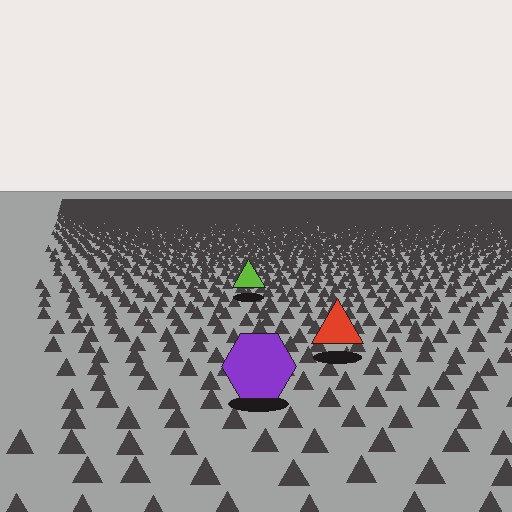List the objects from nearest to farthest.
From nearest to farthest: the purple hexagon, the red triangle, the lime triangle.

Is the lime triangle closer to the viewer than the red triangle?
No. The red triangle is closer — you can tell from the texture gradient: the ground texture is coarser near it.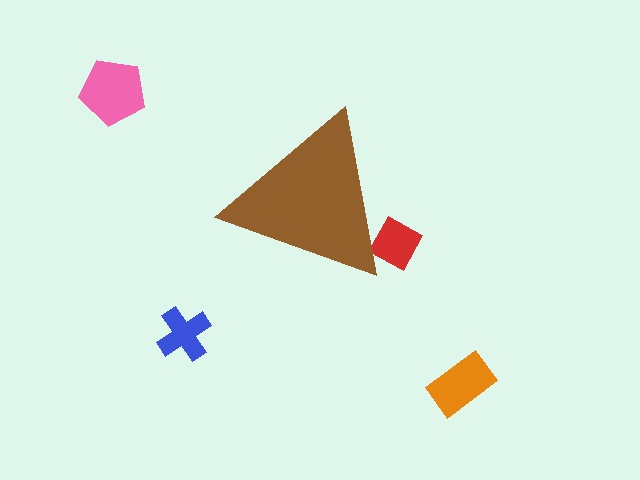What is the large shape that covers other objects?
A brown triangle.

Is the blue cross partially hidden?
No, the blue cross is fully visible.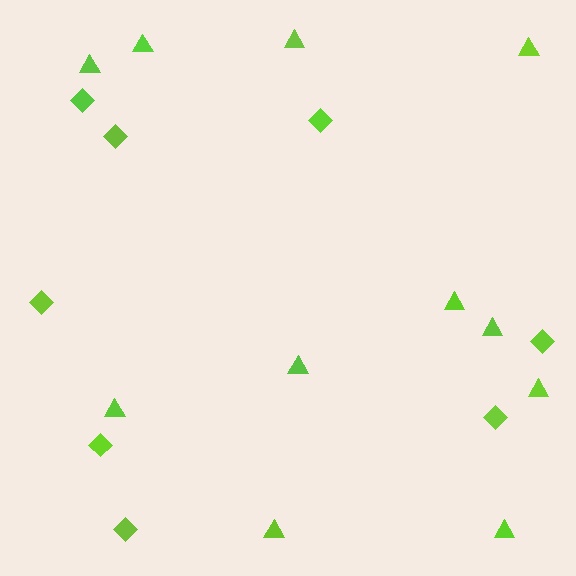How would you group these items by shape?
There are 2 groups: one group of diamonds (8) and one group of triangles (11).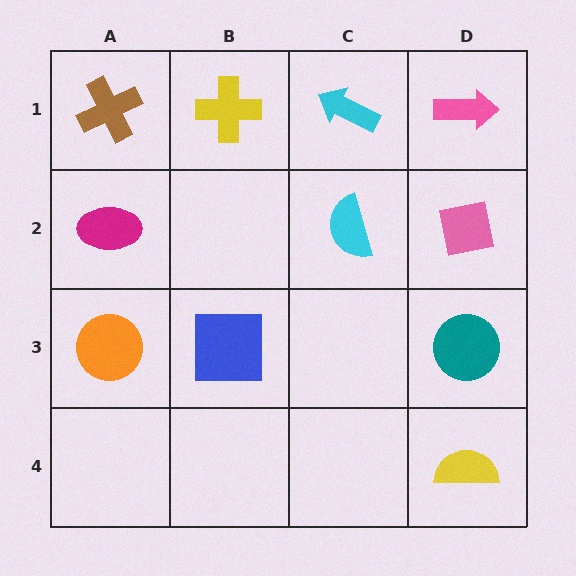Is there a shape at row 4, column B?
No, that cell is empty.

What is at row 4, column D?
A yellow semicircle.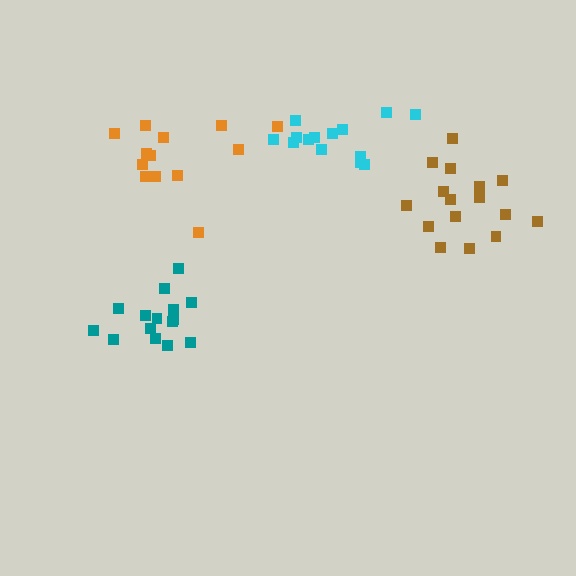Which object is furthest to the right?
The brown cluster is rightmost.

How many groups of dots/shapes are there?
There are 4 groups.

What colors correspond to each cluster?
The clusters are colored: teal, orange, brown, cyan.